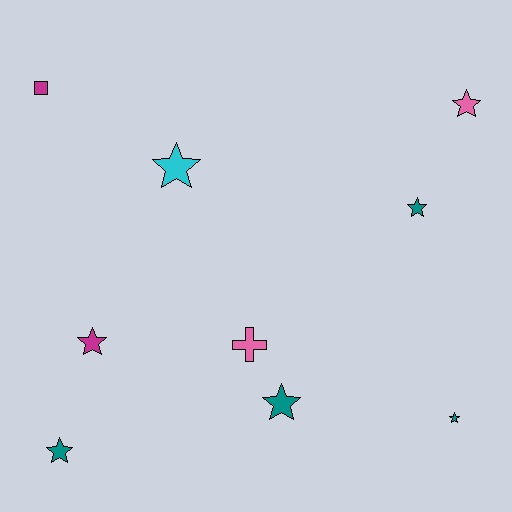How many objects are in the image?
There are 9 objects.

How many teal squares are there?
There are no teal squares.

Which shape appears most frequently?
Star, with 7 objects.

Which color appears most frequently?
Teal, with 4 objects.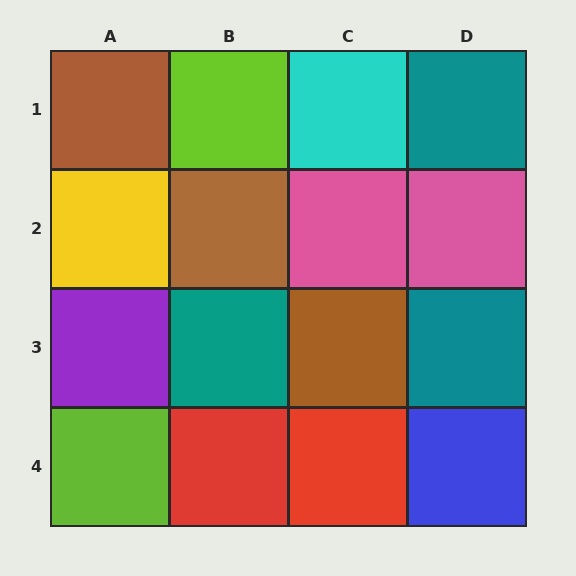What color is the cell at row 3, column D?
Teal.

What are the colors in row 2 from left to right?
Yellow, brown, pink, pink.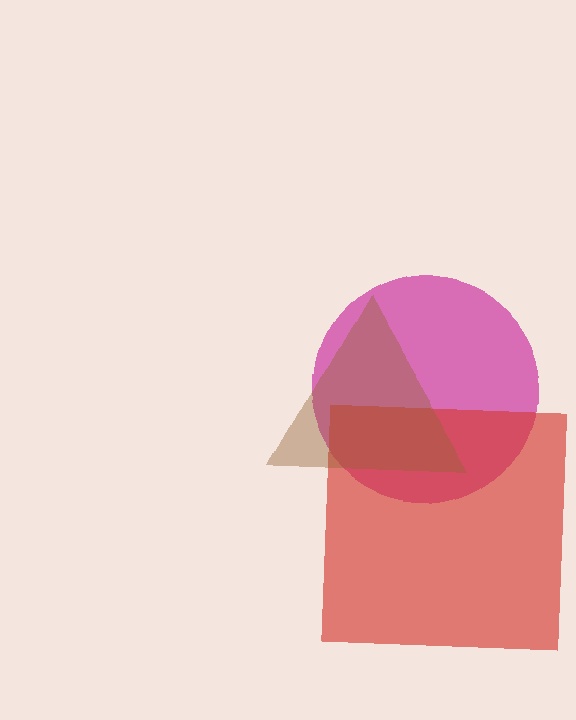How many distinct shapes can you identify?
There are 3 distinct shapes: a magenta circle, a red square, a brown triangle.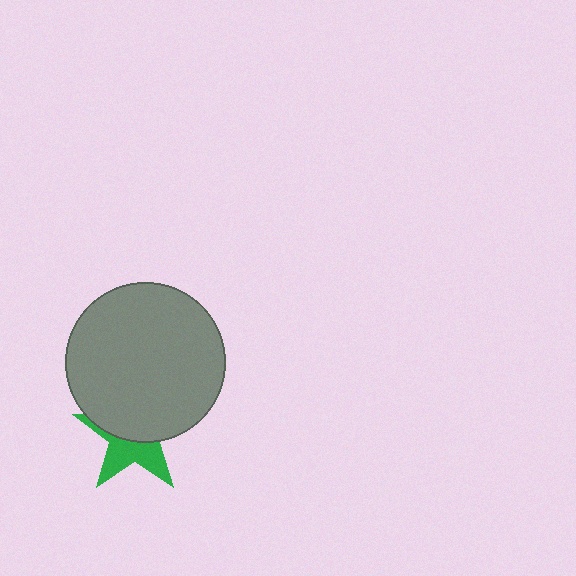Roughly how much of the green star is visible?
A small part of it is visible (roughly 43%).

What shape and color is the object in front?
The object in front is a gray circle.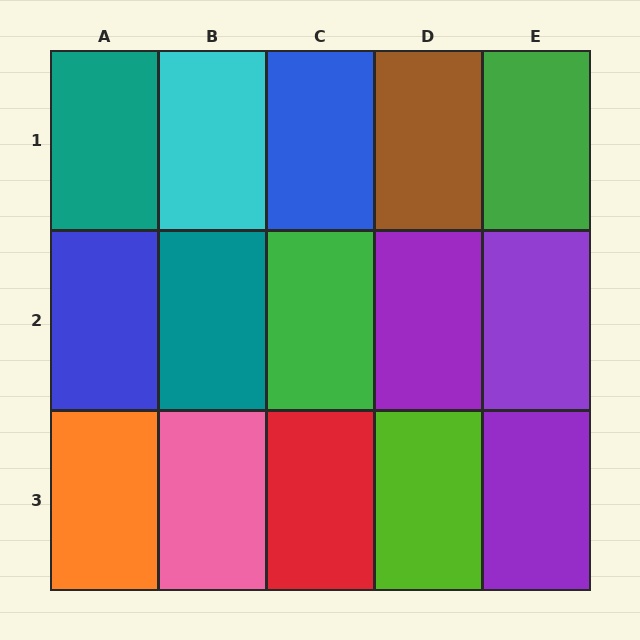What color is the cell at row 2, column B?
Teal.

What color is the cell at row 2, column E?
Purple.